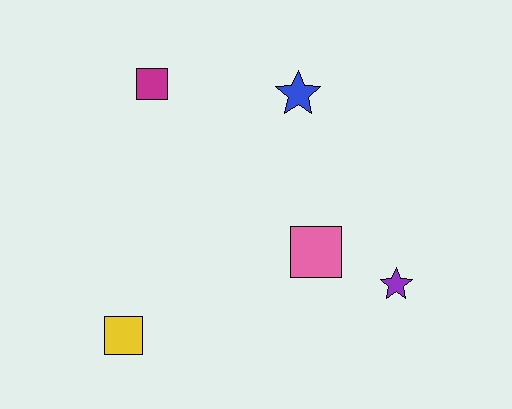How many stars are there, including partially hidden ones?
There are 2 stars.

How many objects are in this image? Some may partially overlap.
There are 5 objects.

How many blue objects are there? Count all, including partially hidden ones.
There is 1 blue object.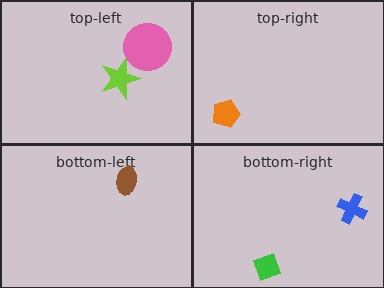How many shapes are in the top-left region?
2.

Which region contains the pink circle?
The top-left region.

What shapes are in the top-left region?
The lime star, the pink circle.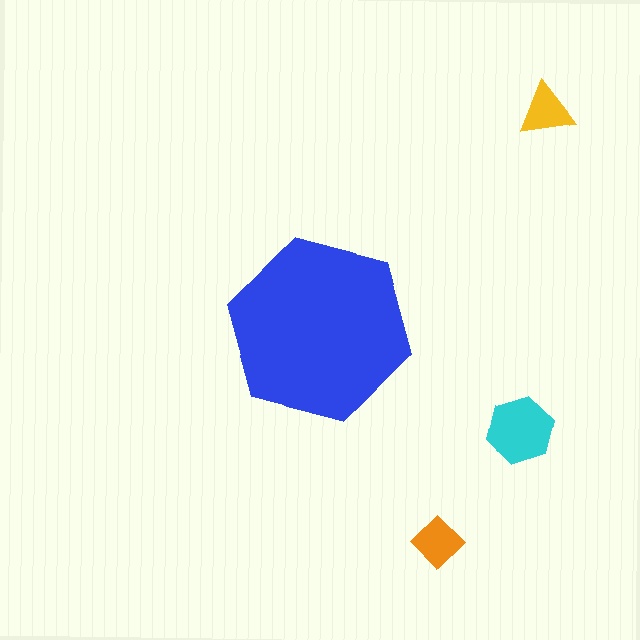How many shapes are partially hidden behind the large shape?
0 shapes are partially hidden.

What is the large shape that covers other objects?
A blue hexagon.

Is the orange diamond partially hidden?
No, the orange diamond is fully visible.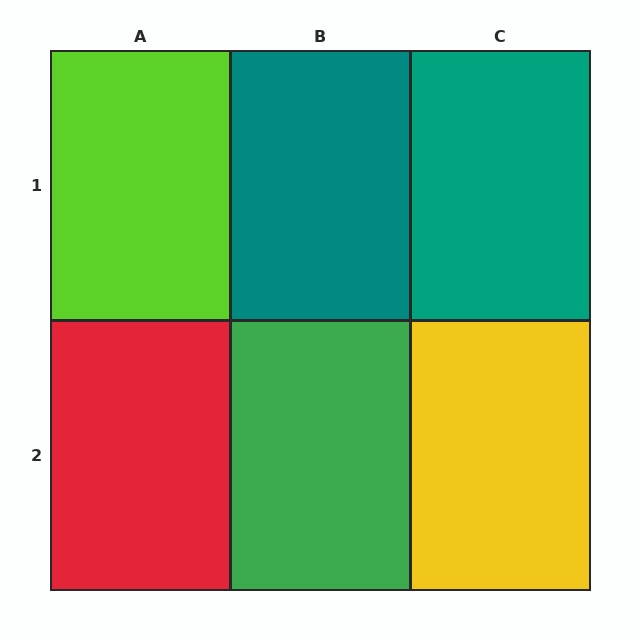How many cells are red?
1 cell is red.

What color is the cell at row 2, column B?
Green.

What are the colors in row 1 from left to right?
Lime, teal, teal.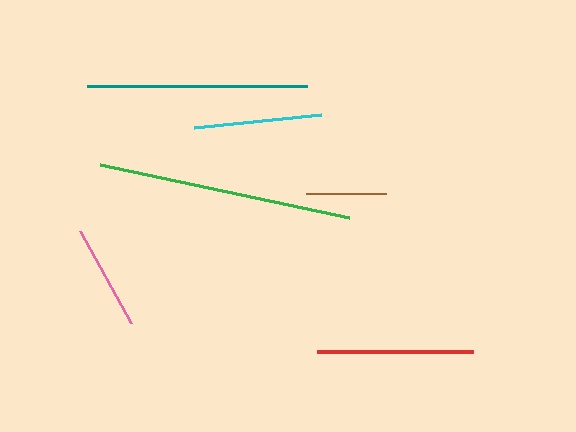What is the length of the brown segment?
The brown segment is approximately 80 pixels long.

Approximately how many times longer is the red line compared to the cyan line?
The red line is approximately 1.2 times the length of the cyan line.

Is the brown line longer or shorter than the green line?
The green line is longer than the brown line.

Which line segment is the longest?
The green line is the longest at approximately 255 pixels.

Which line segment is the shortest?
The brown line is the shortest at approximately 80 pixels.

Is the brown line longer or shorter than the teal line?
The teal line is longer than the brown line.